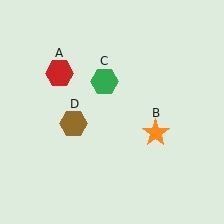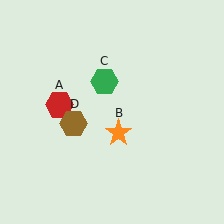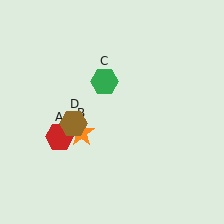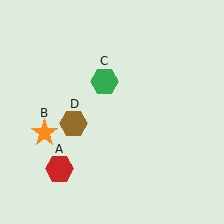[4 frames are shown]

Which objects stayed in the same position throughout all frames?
Green hexagon (object C) and brown hexagon (object D) remained stationary.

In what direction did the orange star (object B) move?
The orange star (object B) moved left.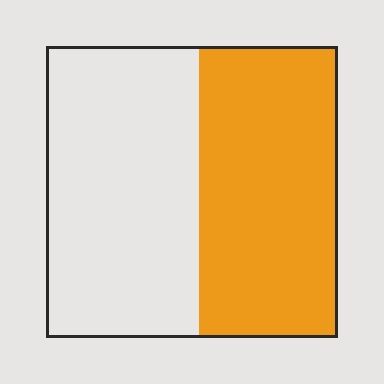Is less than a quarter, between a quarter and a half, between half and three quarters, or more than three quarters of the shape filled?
Between a quarter and a half.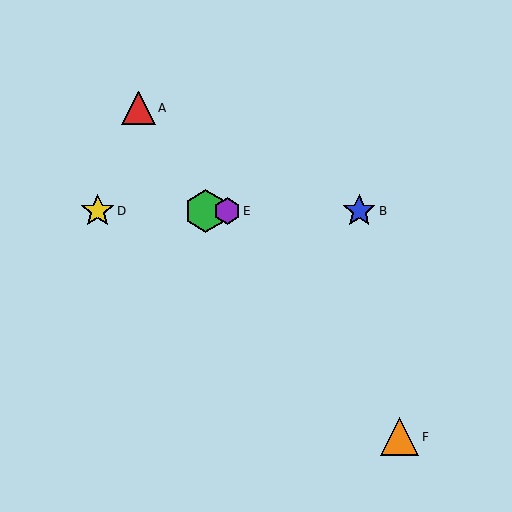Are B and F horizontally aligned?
No, B is at y≈211 and F is at y≈437.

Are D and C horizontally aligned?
Yes, both are at y≈211.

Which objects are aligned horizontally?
Objects B, C, D, E are aligned horizontally.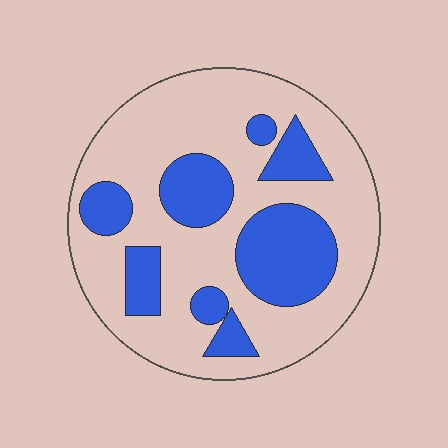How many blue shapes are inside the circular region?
8.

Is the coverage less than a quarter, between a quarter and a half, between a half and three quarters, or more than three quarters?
Between a quarter and a half.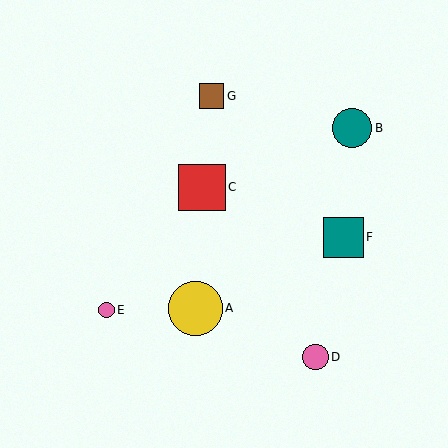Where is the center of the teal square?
The center of the teal square is at (343, 237).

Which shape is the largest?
The yellow circle (labeled A) is the largest.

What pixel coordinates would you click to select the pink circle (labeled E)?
Click at (106, 310) to select the pink circle E.